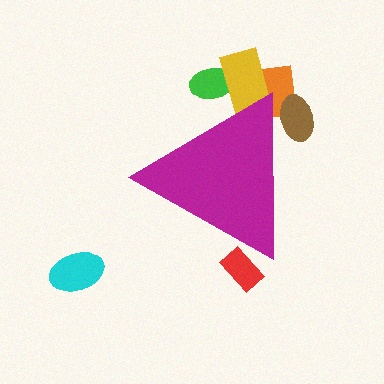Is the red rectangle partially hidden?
Yes, the red rectangle is partially hidden behind the magenta triangle.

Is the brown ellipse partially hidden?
Yes, the brown ellipse is partially hidden behind the magenta triangle.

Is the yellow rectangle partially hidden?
Yes, the yellow rectangle is partially hidden behind the magenta triangle.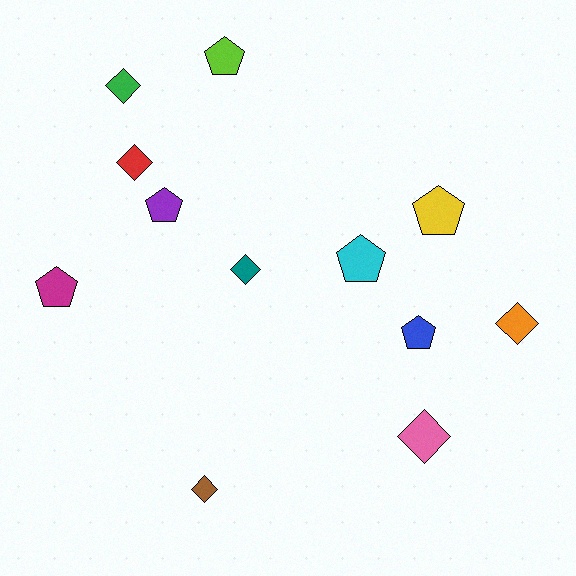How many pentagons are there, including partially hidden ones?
There are 6 pentagons.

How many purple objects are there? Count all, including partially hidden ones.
There is 1 purple object.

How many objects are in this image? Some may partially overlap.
There are 12 objects.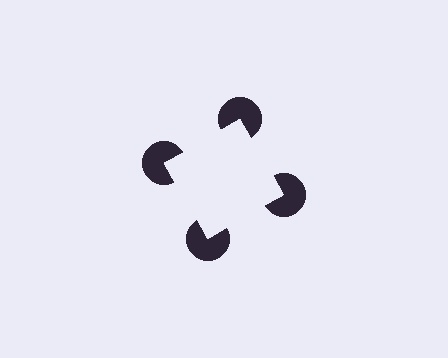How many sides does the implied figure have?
4 sides.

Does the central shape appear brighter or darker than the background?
It typically appears slightly brighter than the background, even though no actual brightness change is drawn.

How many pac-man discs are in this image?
There are 4 — one at each vertex of the illusory square.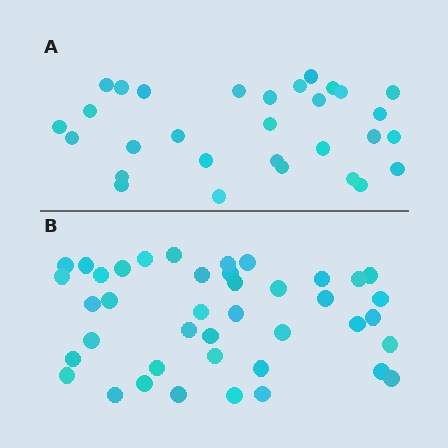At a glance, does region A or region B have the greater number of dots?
Region B (the bottom region) has more dots.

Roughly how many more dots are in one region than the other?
Region B has roughly 12 or so more dots than region A.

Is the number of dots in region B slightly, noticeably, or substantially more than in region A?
Region B has noticeably more, but not dramatically so. The ratio is roughly 1.4 to 1.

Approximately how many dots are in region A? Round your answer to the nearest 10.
About 30 dots.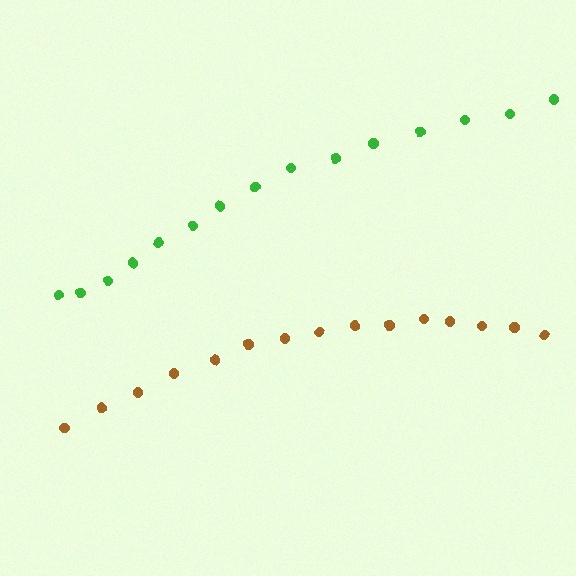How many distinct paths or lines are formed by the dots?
There are 2 distinct paths.